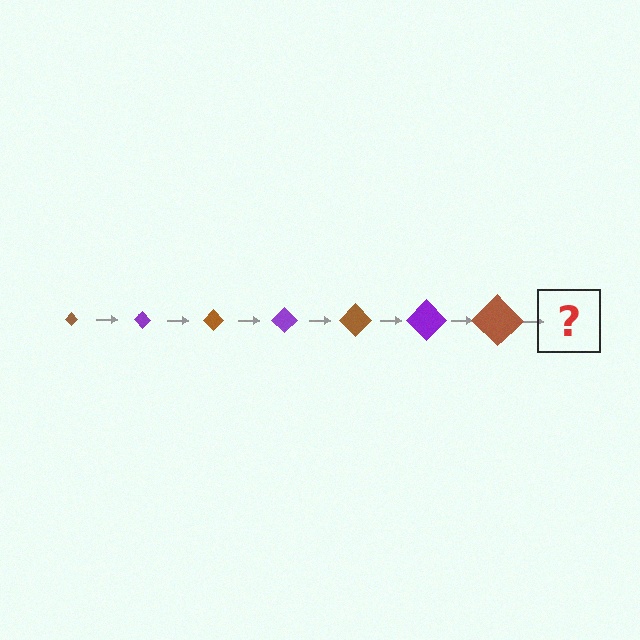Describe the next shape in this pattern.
It should be a purple diamond, larger than the previous one.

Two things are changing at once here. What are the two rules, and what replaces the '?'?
The two rules are that the diamond grows larger each step and the color cycles through brown and purple. The '?' should be a purple diamond, larger than the previous one.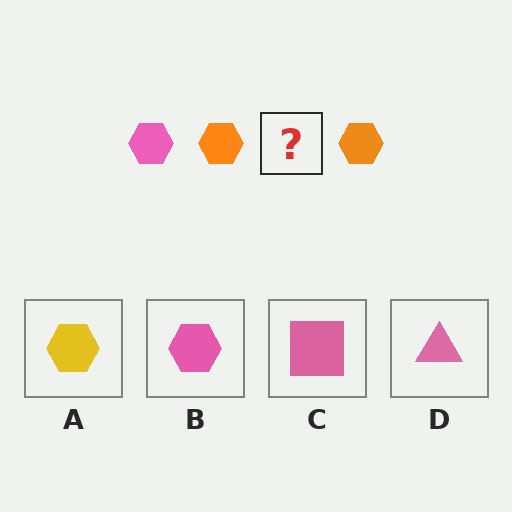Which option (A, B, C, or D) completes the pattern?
B.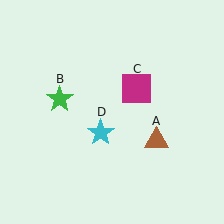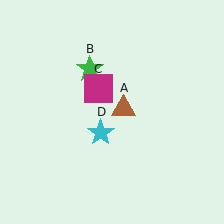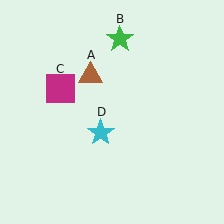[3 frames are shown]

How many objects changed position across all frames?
3 objects changed position: brown triangle (object A), green star (object B), magenta square (object C).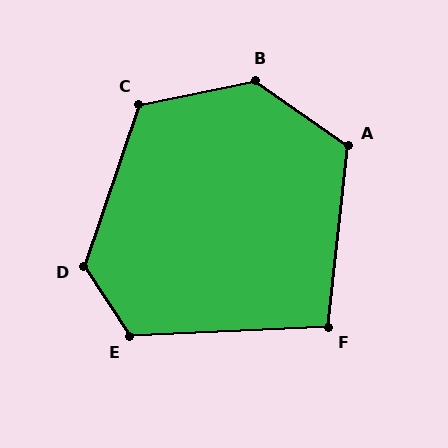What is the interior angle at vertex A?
Approximately 119 degrees (obtuse).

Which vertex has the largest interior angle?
B, at approximately 133 degrees.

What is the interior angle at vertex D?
Approximately 128 degrees (obtuse).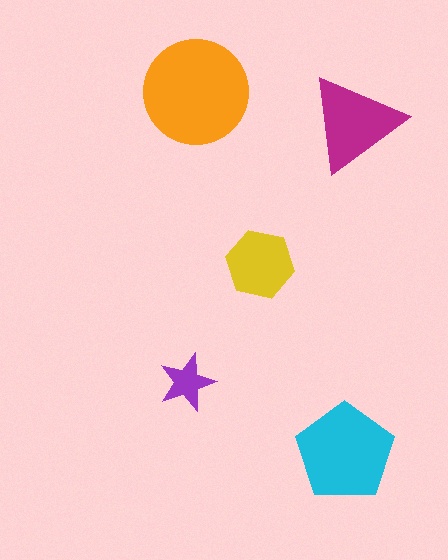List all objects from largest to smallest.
The orange circle, the cyan pentagon, the magenta triangle, the yellow hexagon, the purple star.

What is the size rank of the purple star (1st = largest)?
5th.